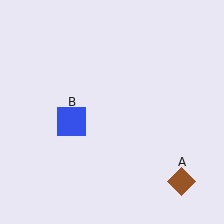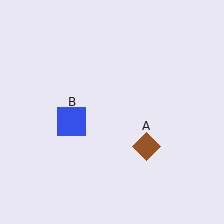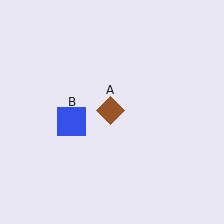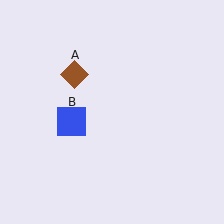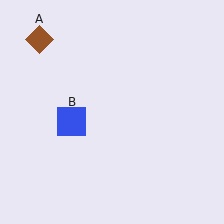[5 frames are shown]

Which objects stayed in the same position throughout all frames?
Blue square (object B) remained stationary.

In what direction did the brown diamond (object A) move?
The brown diamond (object A) moved up and to the left.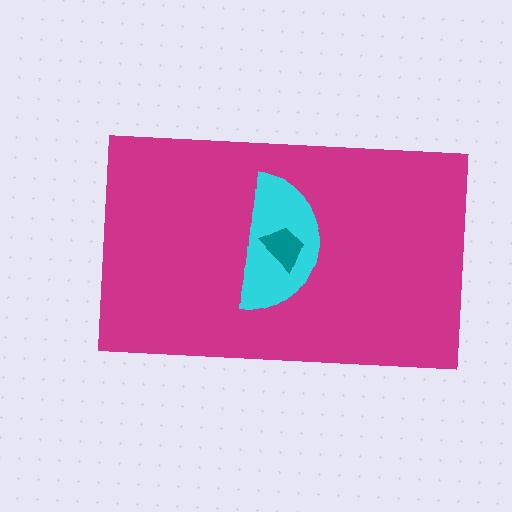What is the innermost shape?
The teal trapezoid.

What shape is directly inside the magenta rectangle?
The cyan semicircle.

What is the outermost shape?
The magenta rectangle.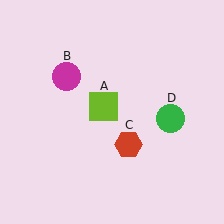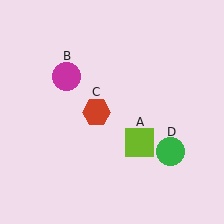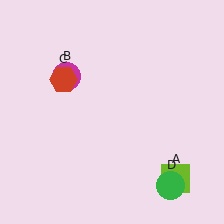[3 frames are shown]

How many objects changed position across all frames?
3 objects changed position: lime square (object A), red hexagon (object C), green circle (object D).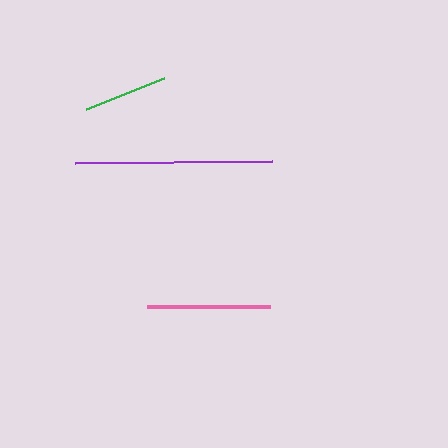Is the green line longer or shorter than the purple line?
The purple line is longer than the green line.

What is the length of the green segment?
The green segment is approximately 84 pixels long.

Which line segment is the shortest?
The green line is the shortest at approximately 84 pixels.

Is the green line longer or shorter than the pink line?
The pink line is longer than the green line.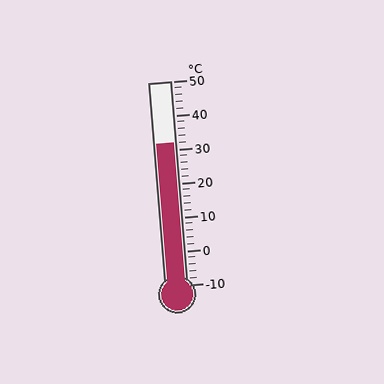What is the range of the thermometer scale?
The thermometer scale ranges from -10°C to 50°C.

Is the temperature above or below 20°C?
The temperature is above 20°C.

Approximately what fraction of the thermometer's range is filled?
The thermometer is filled to approximately 70% of its range.